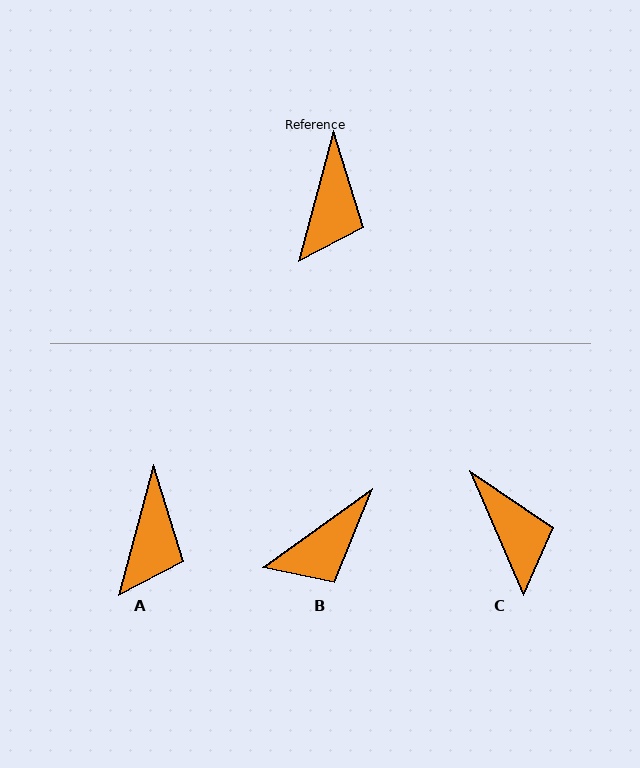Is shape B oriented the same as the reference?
No, it is off by about 39 degrees.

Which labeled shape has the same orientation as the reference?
A.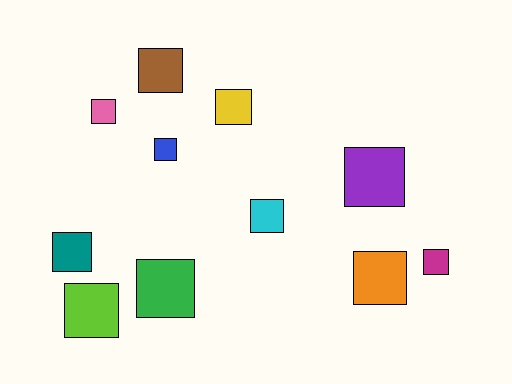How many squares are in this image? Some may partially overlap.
There are 11 squares.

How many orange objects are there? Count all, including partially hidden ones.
There is 1 orange object.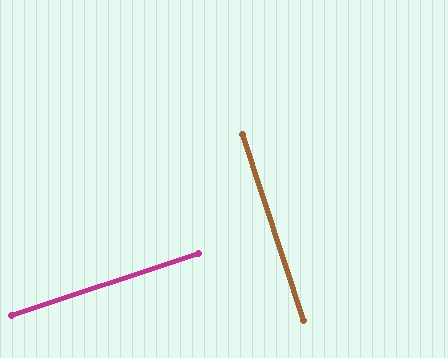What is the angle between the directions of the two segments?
Approximately 90 degrees.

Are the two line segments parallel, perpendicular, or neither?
Perpendicular — they meet at approximately 90°.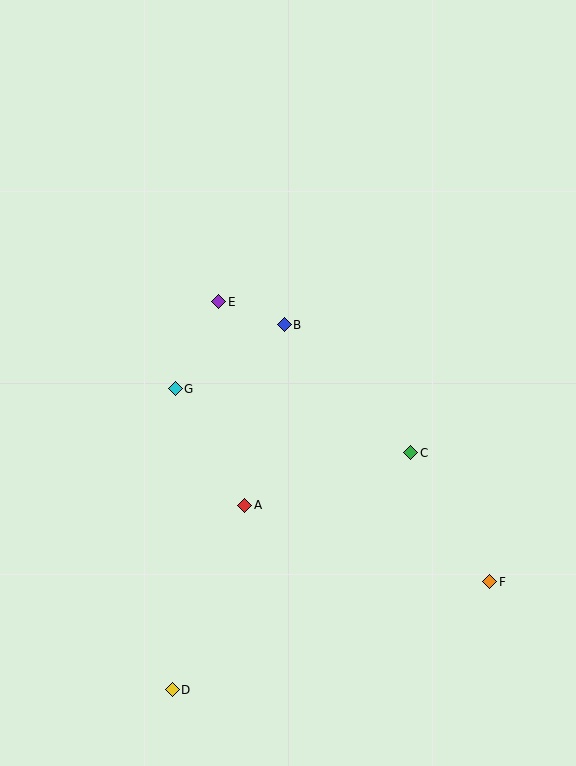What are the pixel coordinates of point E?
Point E is at (219, 302).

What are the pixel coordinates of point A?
Point A is at (245, 505).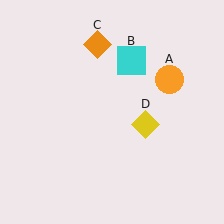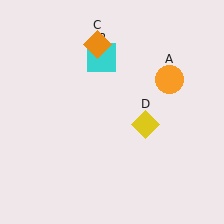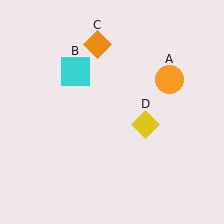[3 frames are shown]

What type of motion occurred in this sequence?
The cyan square (object B) rotated counterclockwise around the center of the scene.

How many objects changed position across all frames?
1 object changed position: cyan square (object B).